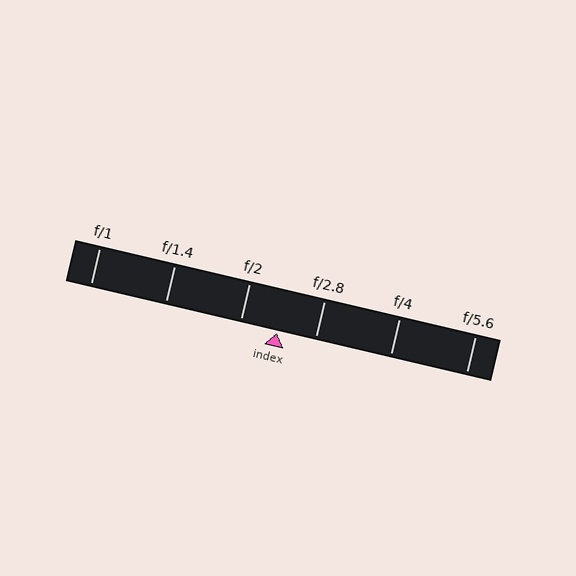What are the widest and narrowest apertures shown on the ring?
The widest aperture shown is f/1 and the narrowest is f/5.6.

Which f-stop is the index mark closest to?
The index mark is closest to f/2.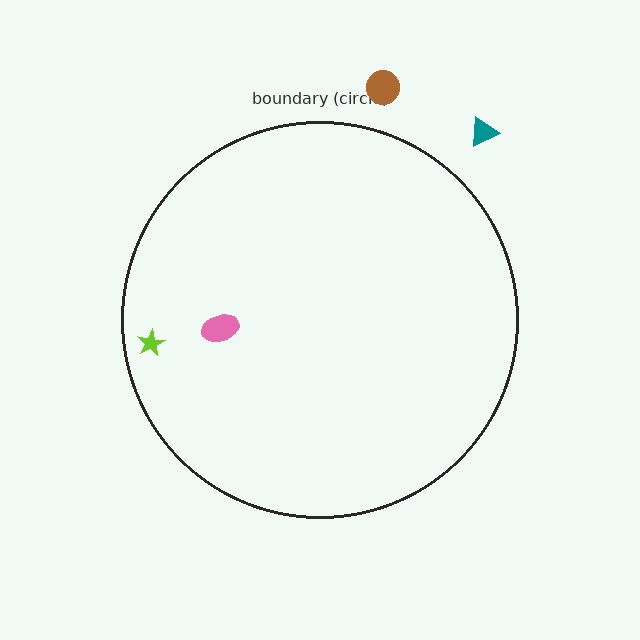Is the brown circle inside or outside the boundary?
Outside.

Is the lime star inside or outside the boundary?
Inside.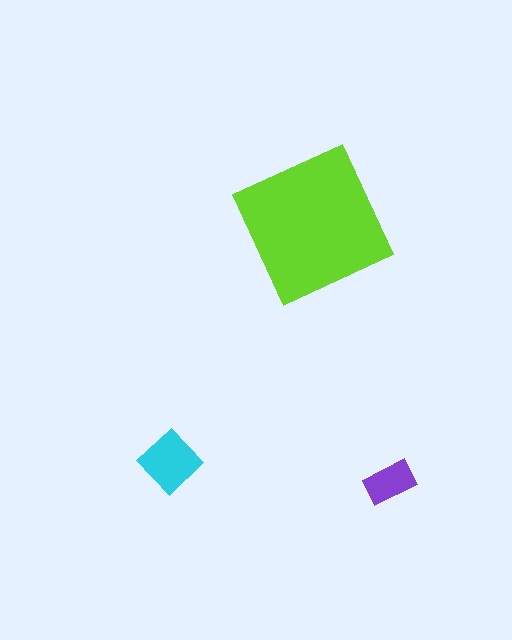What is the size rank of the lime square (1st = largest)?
1st.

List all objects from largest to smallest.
The lime square, the cyan diamond, the purple rectangle.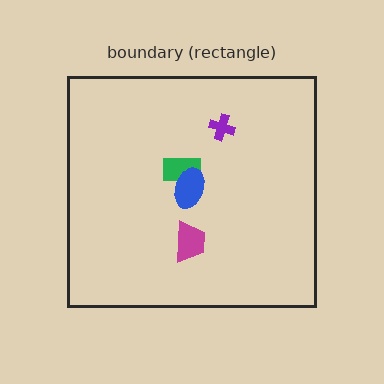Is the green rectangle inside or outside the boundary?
Inside.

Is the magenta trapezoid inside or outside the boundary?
Inside.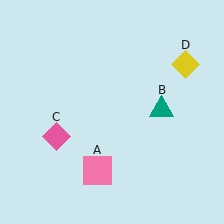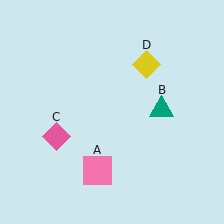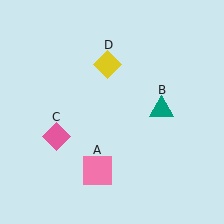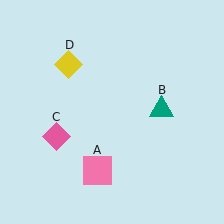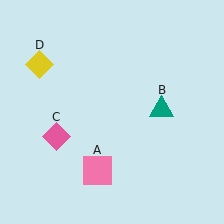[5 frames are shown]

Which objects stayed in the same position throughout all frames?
Pink square (object A) and teal triangle (object B) and pink diamond (object C) remained stationary.